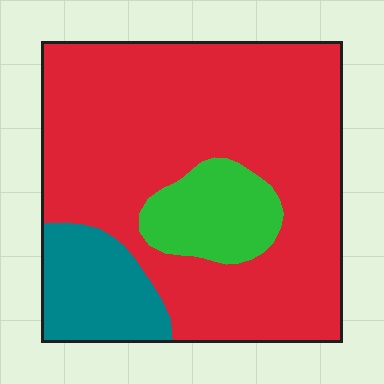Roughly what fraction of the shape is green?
Green takes up about one eighth (1/8) of the shape.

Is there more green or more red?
Red.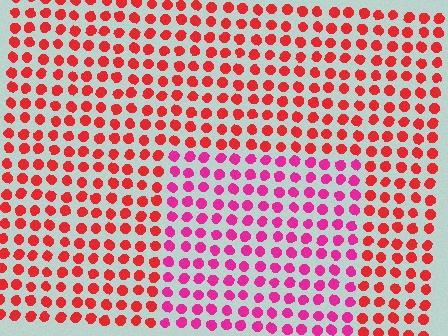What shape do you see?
I see a rectangle.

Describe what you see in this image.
The image is filled with small red elements in a uniform arrangement. A rectangle-shaped region is visible where the elements are tinted to a slightly different hue, forming a subtle color boundary.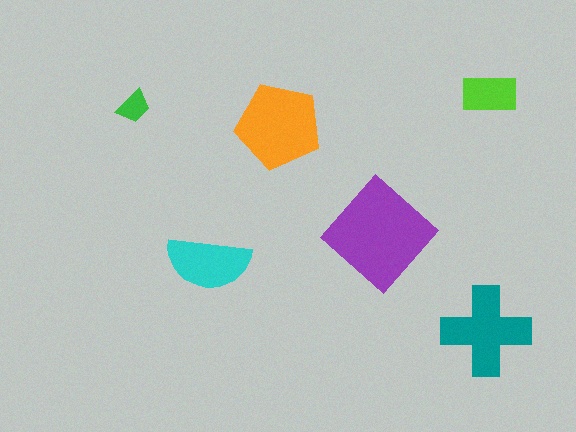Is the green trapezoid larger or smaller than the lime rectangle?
Smaller.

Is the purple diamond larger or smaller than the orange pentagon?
Larger.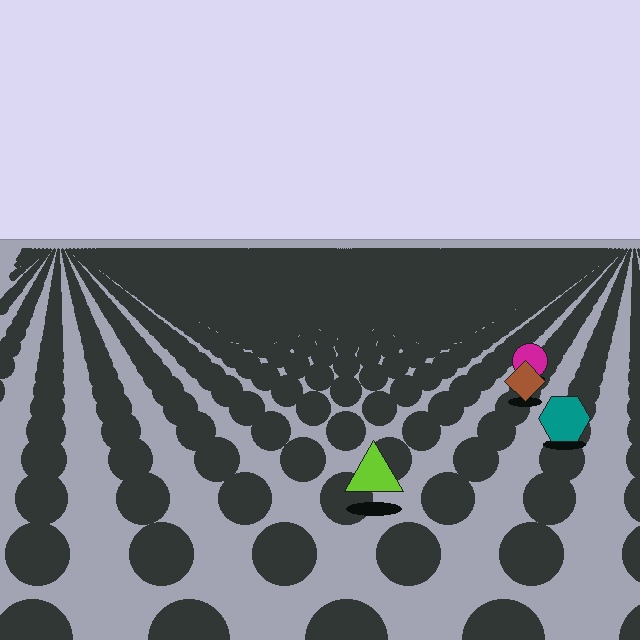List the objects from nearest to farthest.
From nearest to farthest: the lime triangle, the teal hexagon, the brown diamond, the magenta circle.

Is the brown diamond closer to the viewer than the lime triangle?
No. The lime triangle is closer — you can tell from the texture gradient: the ground texture is coarser near it.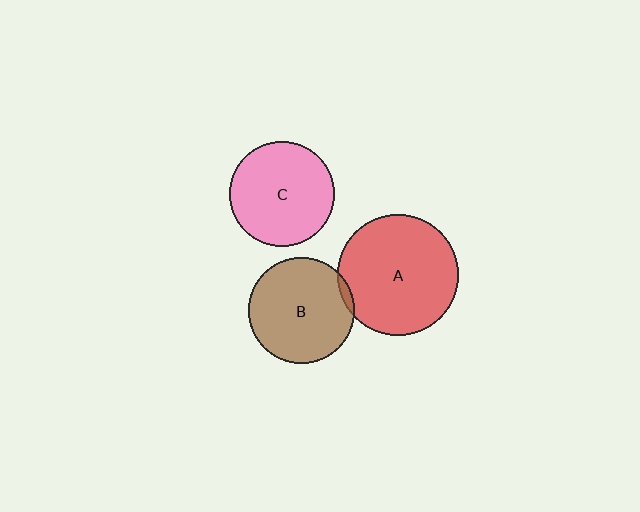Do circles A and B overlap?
Yes.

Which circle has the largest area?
Circle A (red).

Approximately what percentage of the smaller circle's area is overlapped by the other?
Approximately 5%.